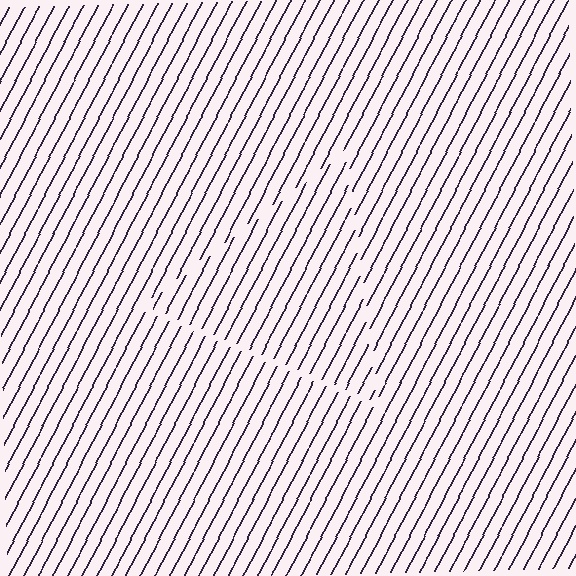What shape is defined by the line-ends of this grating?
An illusory triangle. The interior of the shape contains the same grating, shifted by half a period — the contour is defined by the phase discontinuity where line-ends from the inner and outer gratings abut.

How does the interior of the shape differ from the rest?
The interior of the shape contains the same grating, shifted by half a period — the contour is defined by the phase discontinuity where line-ends from the inner and outer gratings abut.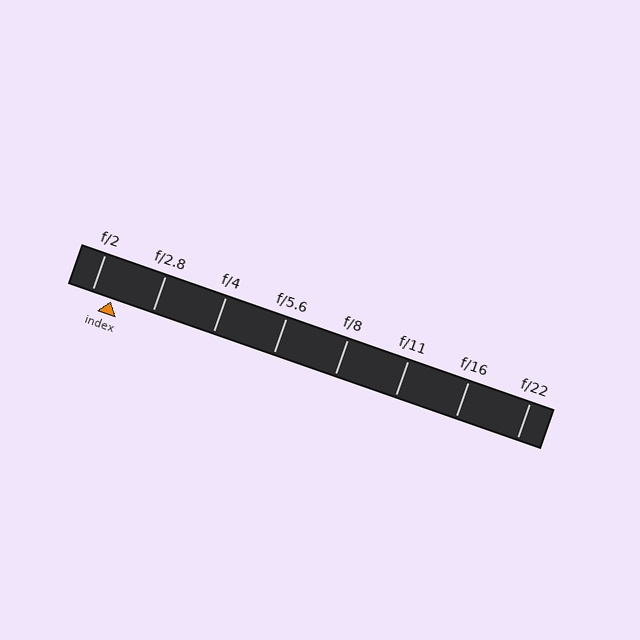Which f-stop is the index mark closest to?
The index mark is closest to f/2.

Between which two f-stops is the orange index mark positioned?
The index mark is between f/2 and f/2.8.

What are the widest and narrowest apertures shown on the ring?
The widest aperture shown is f/2 and the narrowest is f/22.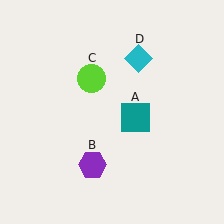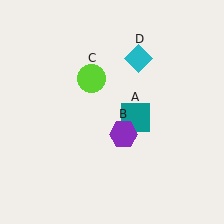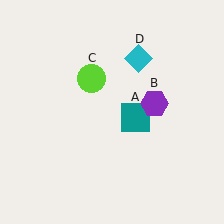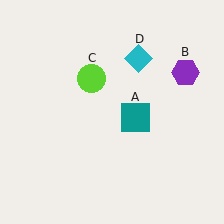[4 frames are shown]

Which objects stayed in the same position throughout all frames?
Teal square (object A) and lime circle (object C) and cyan diamond (object D) remained stationary.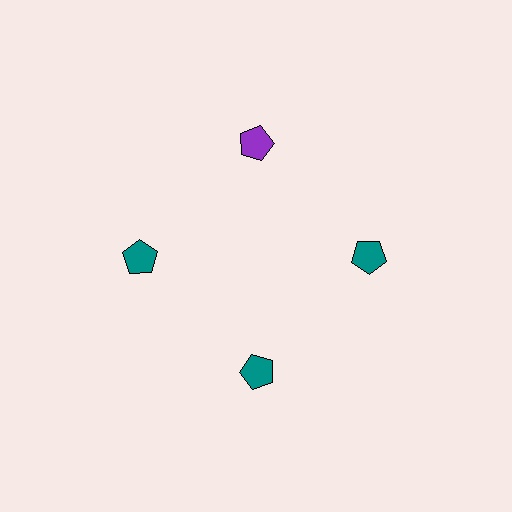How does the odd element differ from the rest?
It has a different color: purple instead of teal.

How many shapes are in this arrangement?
There are 4 shapes arranged in a ring pattern.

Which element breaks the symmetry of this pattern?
The purple pentagon at roughly the 12 o'clock position breaks the symmetry. All other shapes are teal pentagons.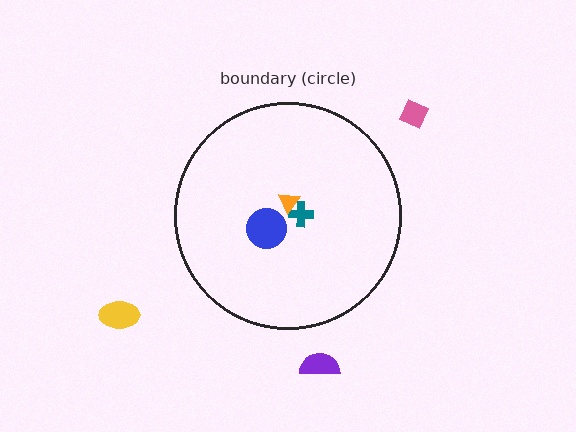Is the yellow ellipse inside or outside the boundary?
Outside.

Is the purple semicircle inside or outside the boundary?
Outside.